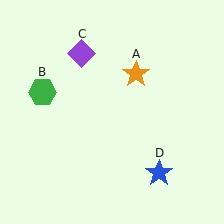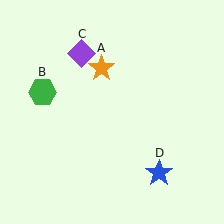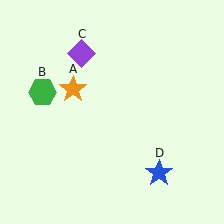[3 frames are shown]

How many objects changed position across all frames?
1 object changed position: orange star (object A).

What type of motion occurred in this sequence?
The orange star (object A) rotated counterclockwise around the center of the scene.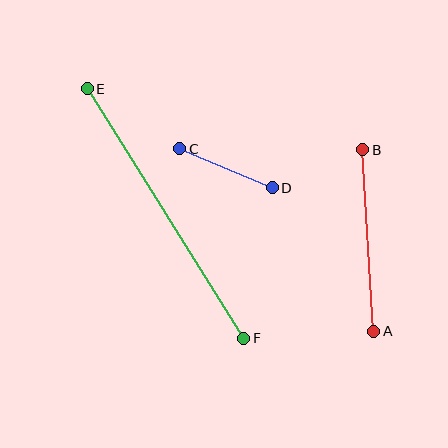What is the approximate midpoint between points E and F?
The midpoint is at approximately (166, 214) pixels.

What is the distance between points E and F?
The distance is approximately 294 pixels.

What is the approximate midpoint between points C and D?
The midpoint is at approximately (226, 168) pixels.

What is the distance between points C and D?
The distance is approximately 101 pixels.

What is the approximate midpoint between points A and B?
The midpoint is at approximately (368, 240) pixels.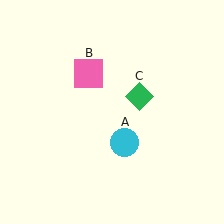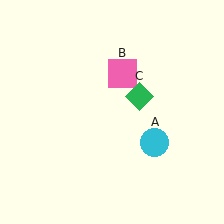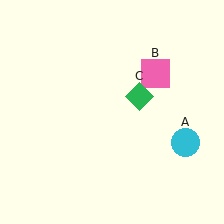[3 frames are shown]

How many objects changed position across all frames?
2 objects changed position: cyan circle (object A), pink square (object B).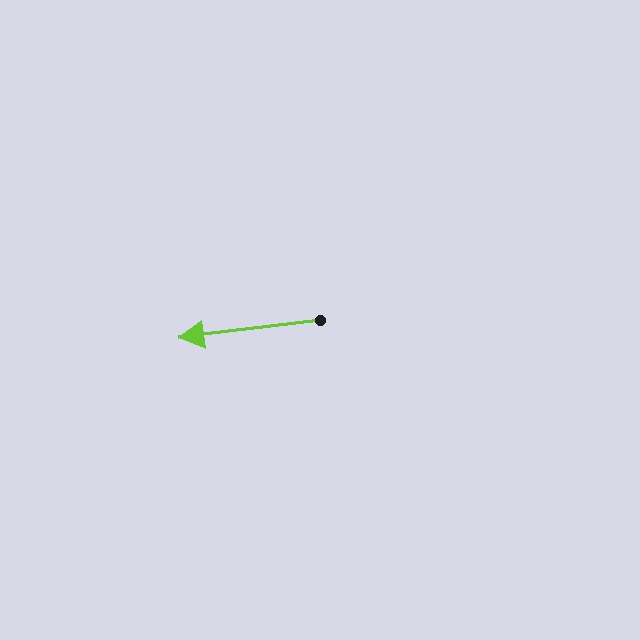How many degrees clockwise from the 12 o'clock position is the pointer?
Approximately 263 degrees.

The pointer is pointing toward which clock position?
Roughly 9 o'clock.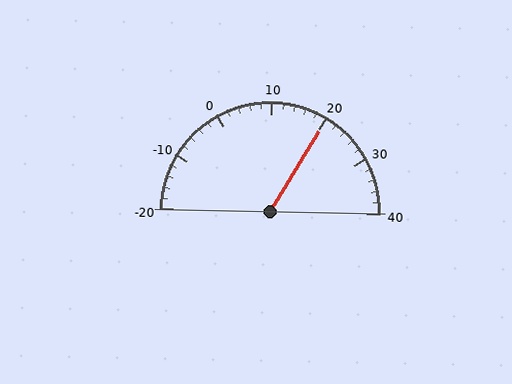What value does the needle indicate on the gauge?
The needle indicates approximately 20.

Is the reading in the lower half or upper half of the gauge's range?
The reading is in the upper half of the range (-20 to 40).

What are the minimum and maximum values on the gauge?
The gauge ranges from -20 to 40.